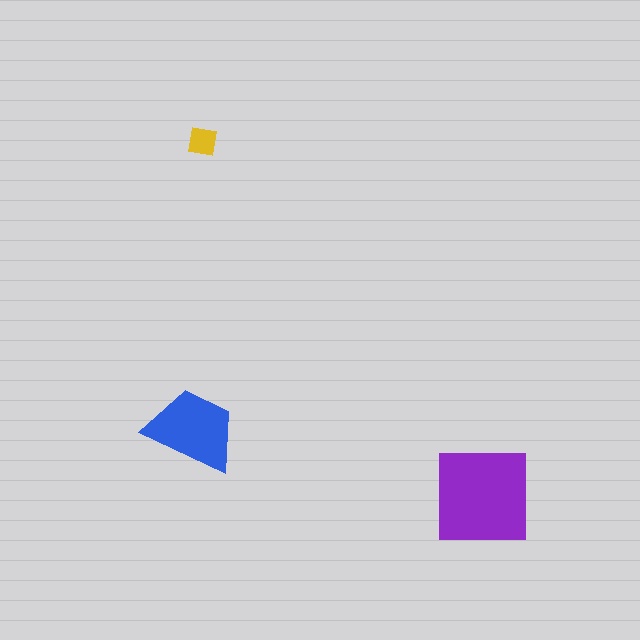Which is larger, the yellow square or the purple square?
The purple square.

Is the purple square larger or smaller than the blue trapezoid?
Larger.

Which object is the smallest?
The yellow square.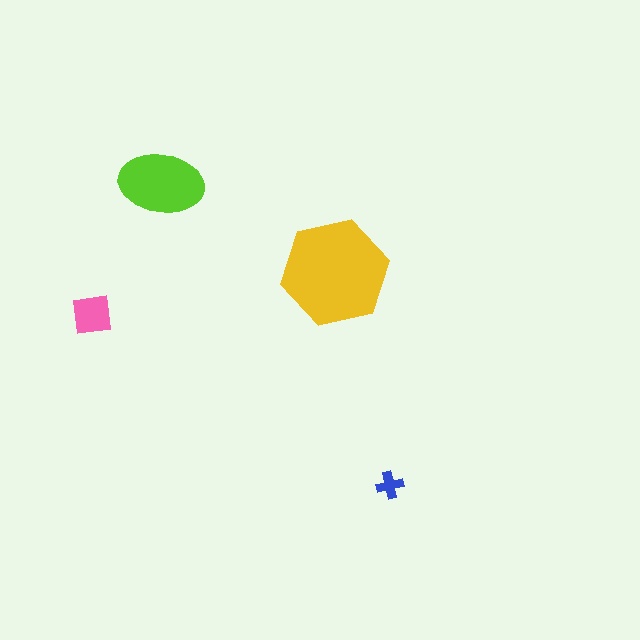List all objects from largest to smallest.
The yellow hexagon, the lime ellipse, the pink square, the blue cross.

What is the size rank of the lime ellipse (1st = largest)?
2nd.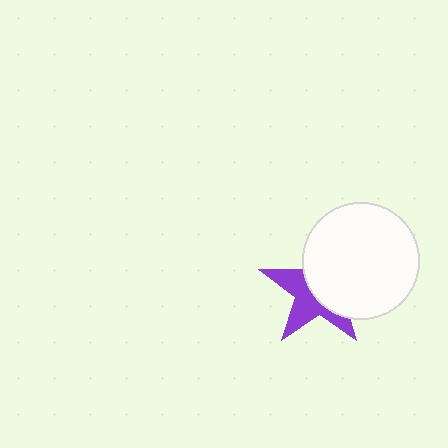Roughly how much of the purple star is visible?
About half of it is visible (roughly 45%).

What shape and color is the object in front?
The object in front is a white circle.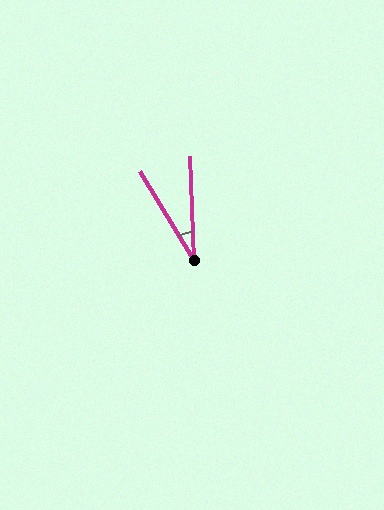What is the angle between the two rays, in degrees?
Approximately 29 degrees.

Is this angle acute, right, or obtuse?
It is acute.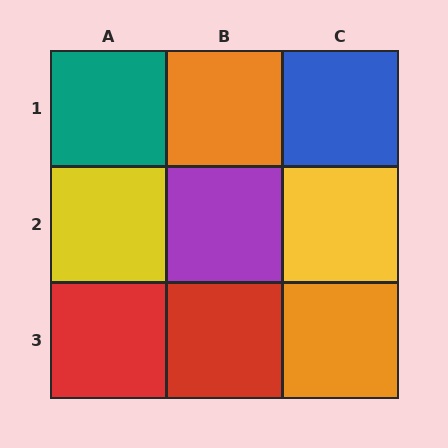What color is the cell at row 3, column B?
Red.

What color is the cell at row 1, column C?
Blue.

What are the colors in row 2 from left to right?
Yellow, purple, yellow.